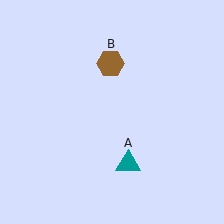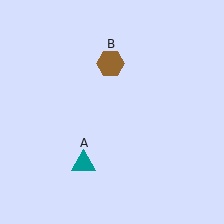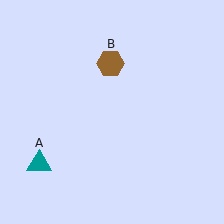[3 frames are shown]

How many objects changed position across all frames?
1 object changed position: teal triangle (object A).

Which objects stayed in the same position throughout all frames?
Brown hexagon (object B) remained stationary.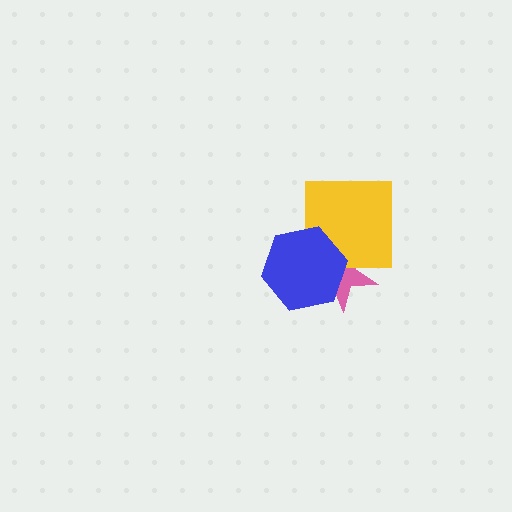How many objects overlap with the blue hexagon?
2 objects overlap with the blue hexagon.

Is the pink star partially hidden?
Yes, it is partially covered by another shape.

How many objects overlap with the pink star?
2 objects overlap with the pink star.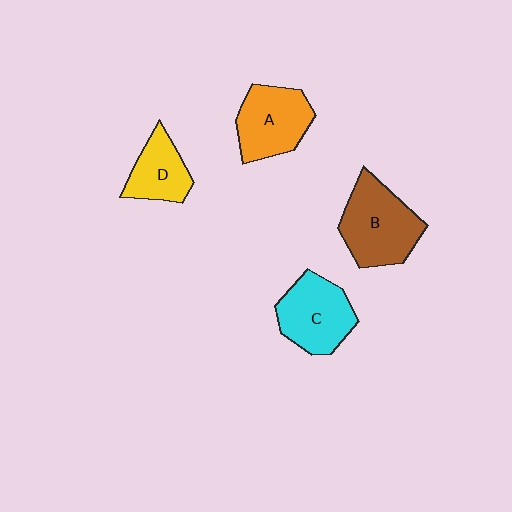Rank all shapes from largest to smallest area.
From largest to smallest: B (brown), C (cyan), A (orange), D (yellow).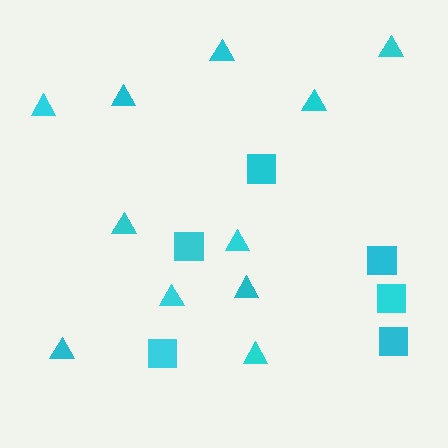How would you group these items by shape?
There are 2 groups: one group of triangles (11) and one group of squares (6).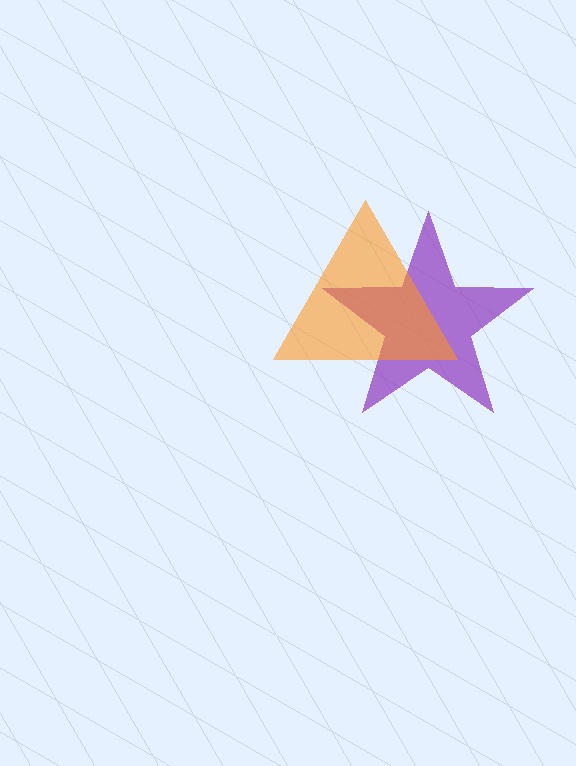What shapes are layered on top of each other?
The layered shapes are: a purple star, an orange triangle.